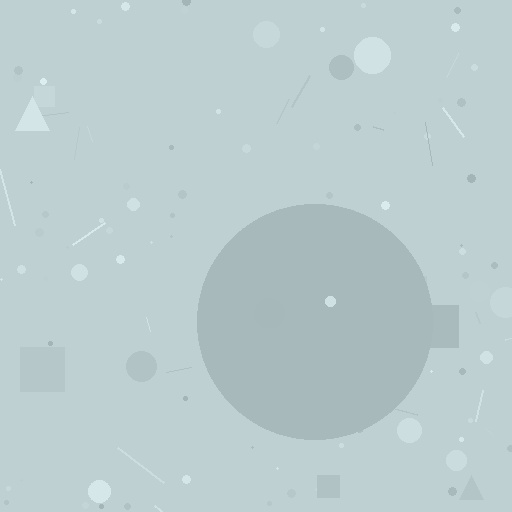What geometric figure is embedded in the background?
A circle is embedded in the background.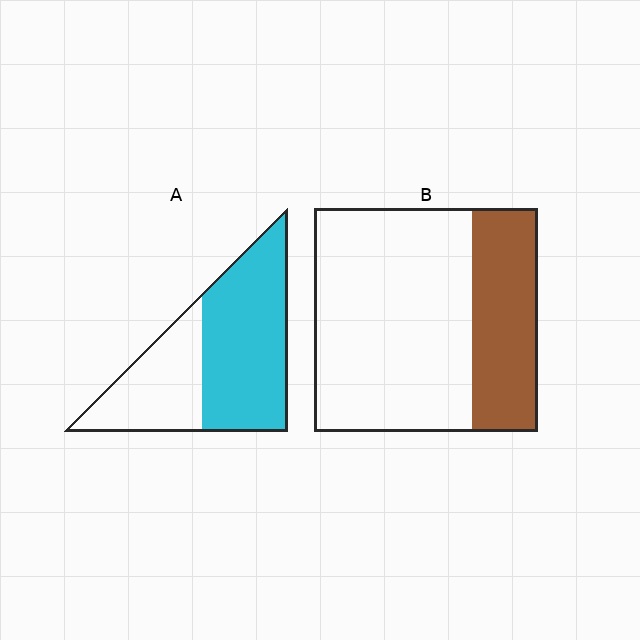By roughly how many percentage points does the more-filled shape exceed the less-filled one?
By roughly 30 percentage points (A over B).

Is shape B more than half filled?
No.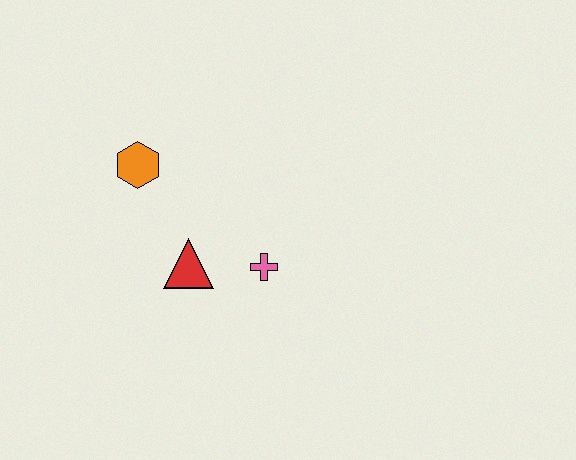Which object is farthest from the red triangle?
The orange hexagon is farthest from the red triangle.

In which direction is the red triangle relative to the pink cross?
The red triangle is to the left of the pink cross.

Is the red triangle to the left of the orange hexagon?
No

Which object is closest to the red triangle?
The pink cross is closest to the red triangle.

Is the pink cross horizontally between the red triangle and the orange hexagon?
No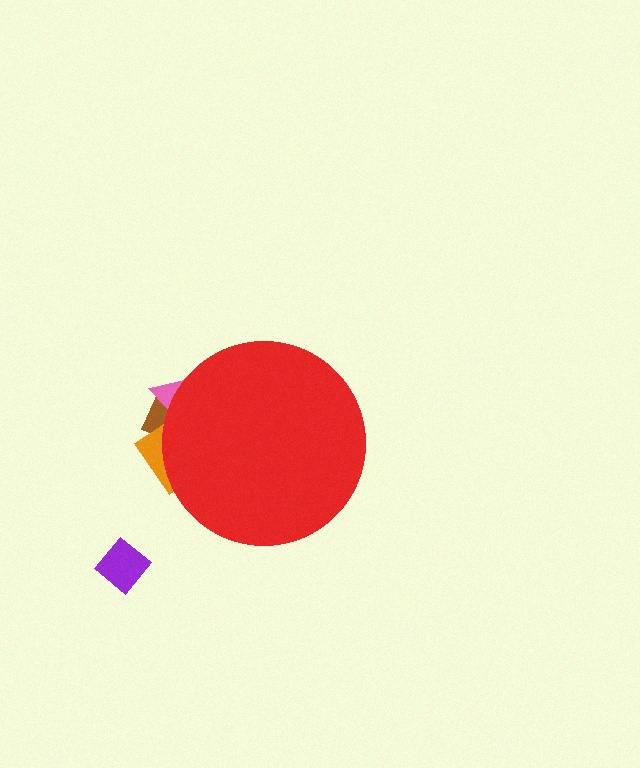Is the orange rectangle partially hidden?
Yes, the orange rectangle is partially hidden behind the red circle.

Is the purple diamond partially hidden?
No, the purple diamond is fully visible.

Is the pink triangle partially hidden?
Yes, the pink triangle is partially hidden behind the red circle.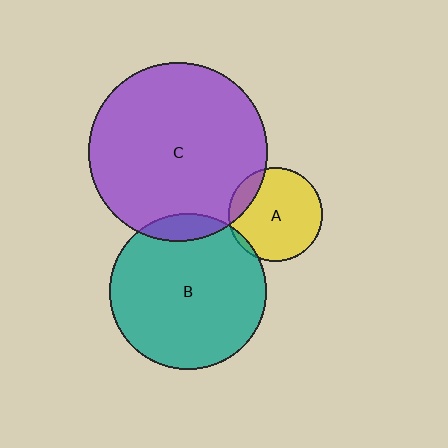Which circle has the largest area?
Circle C (purple).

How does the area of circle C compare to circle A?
Approximately 3.6 times.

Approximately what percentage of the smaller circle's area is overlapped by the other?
Approximately 10%.